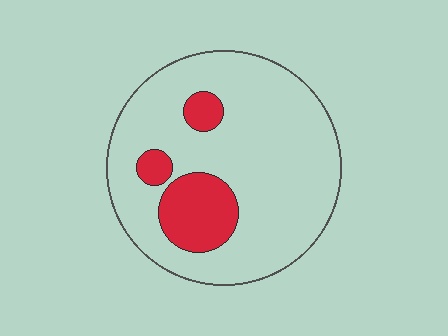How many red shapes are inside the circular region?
3.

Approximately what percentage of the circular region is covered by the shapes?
Approximately 15%.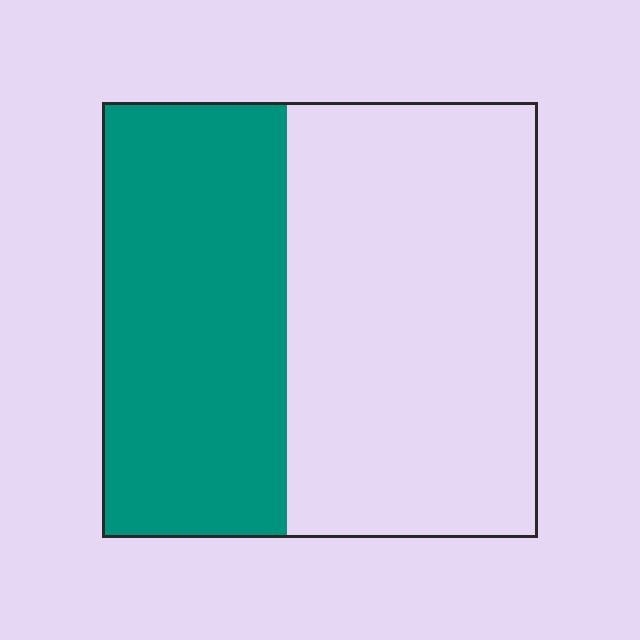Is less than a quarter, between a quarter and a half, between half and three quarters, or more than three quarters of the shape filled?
Between a quarter and a half.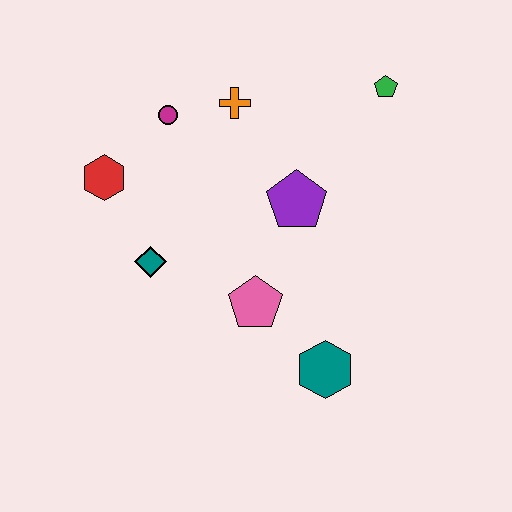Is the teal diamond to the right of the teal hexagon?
No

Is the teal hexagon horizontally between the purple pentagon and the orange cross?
No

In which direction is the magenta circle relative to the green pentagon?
The magenta circle is to the left of the green pentagon.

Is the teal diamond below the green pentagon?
Yes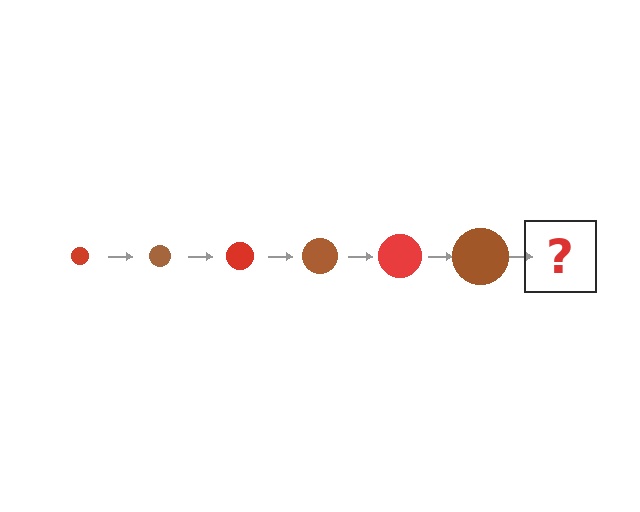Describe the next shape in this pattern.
It should be a red circle, larger than the previous one.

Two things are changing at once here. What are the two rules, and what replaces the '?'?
The two rules are that the circle grows larger each step and the color cycles through red and brown. The '?' should be a red circle, larger than the previous one.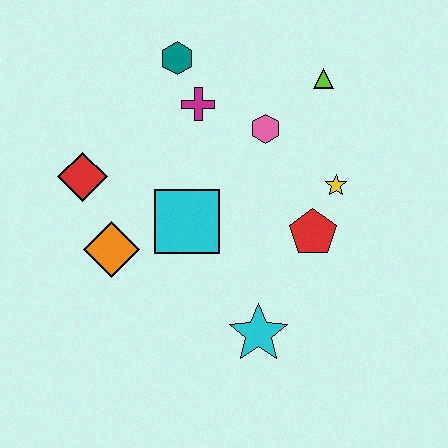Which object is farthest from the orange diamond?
The lime triangle is farthest from the orange diamond.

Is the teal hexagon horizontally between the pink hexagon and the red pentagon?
No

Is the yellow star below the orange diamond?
No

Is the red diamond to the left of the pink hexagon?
Yes